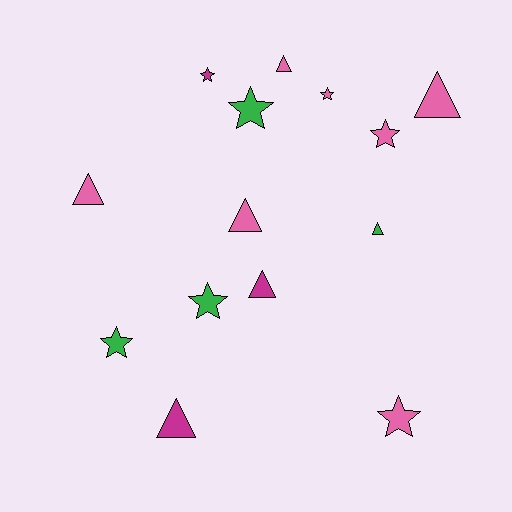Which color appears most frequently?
Pink, with 7 objects.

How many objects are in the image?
There are 14 objects.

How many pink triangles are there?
There are 4 pink triangles.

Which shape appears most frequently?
Triangle, with 7 objects.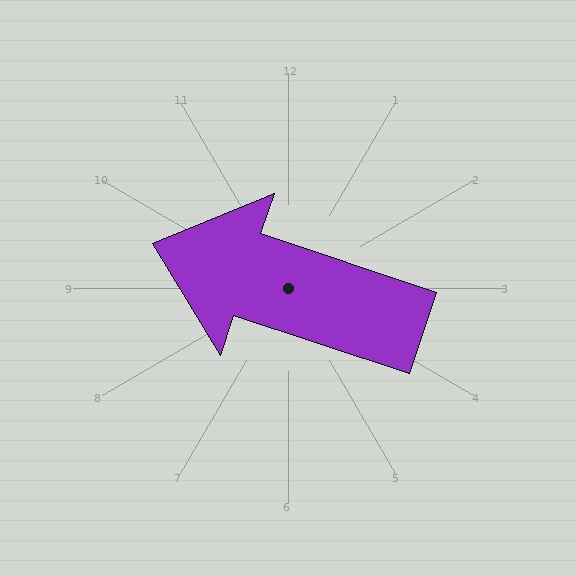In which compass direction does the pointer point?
West.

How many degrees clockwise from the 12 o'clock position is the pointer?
Approximately 288 degrees.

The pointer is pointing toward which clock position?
Roughly 10 o'clock.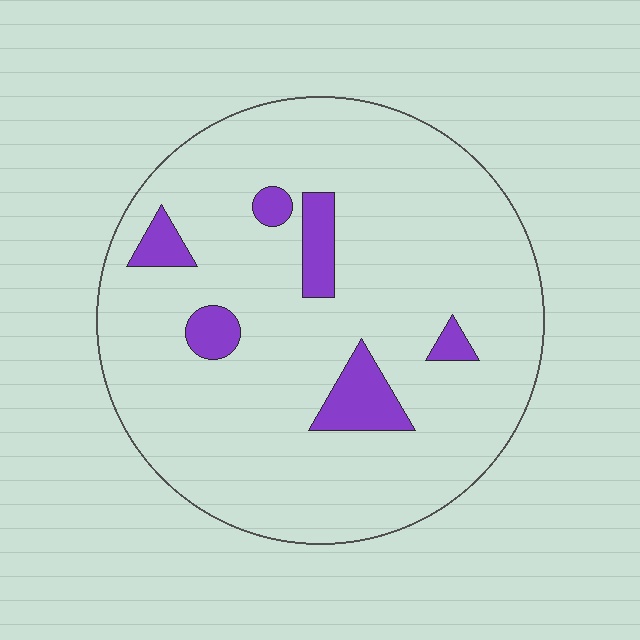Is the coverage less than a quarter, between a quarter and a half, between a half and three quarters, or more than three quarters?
Less than a quarter.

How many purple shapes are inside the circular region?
6.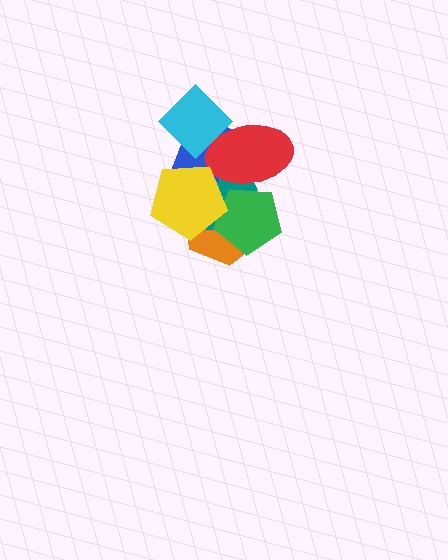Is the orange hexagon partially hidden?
Yes, it is partially covered by another shape.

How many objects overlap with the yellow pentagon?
4 objects overlap with the yellow pentagon.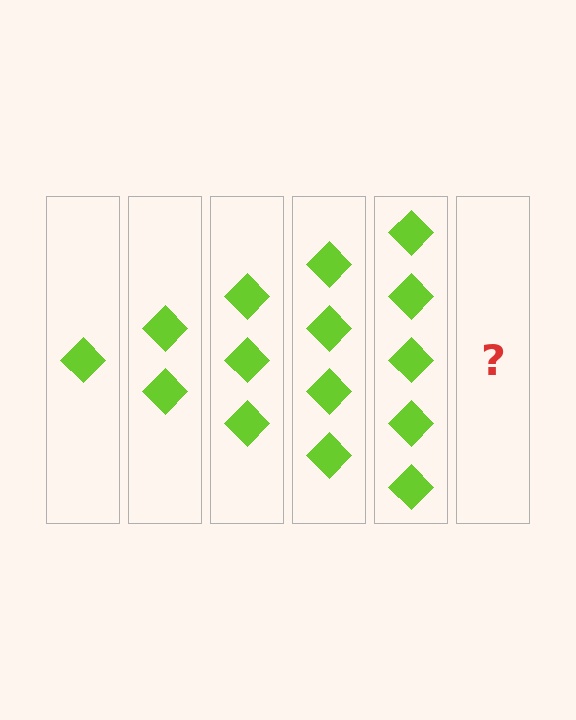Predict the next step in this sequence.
The next step is 6 diamonds.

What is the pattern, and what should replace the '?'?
The pattern is that each step adds one more diamond. The '?' should be 6 diamonds.